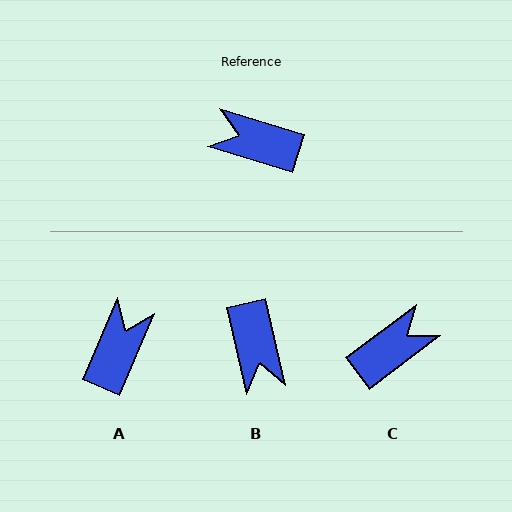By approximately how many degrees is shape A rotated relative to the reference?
Approximately 97 degrees clockwise.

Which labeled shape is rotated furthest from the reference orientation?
C, about 126 degrees away.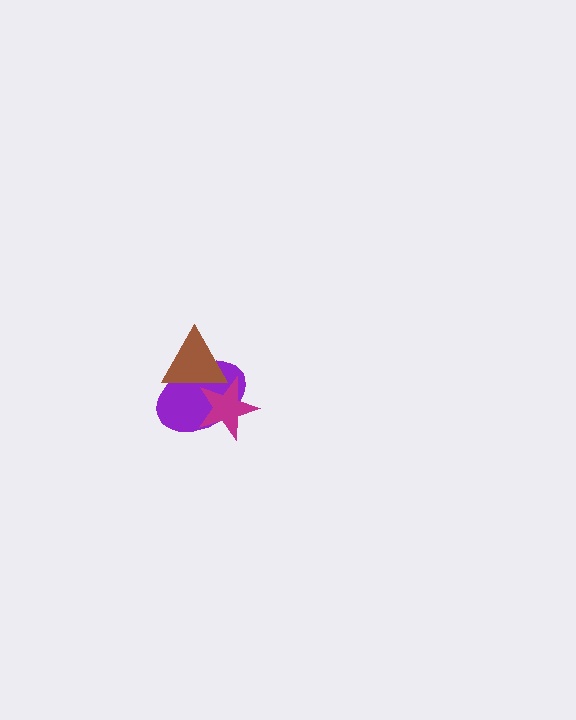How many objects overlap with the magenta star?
2 objects overlap with the magenta star.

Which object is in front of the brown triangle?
The magenta star is in front of the brown triangle.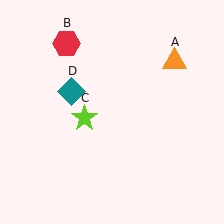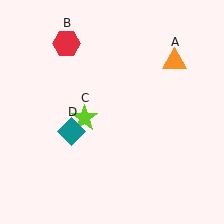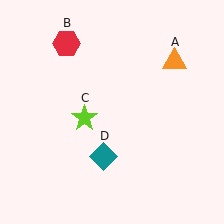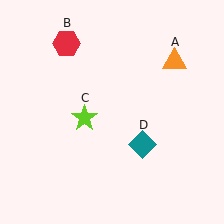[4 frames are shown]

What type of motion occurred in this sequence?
The teal diamond (object D) rotated counterclockwise around the center of the scene.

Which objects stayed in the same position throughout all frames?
Orange triangle (object A) and red hexagon (object B) and lime star (object C) remained stationary.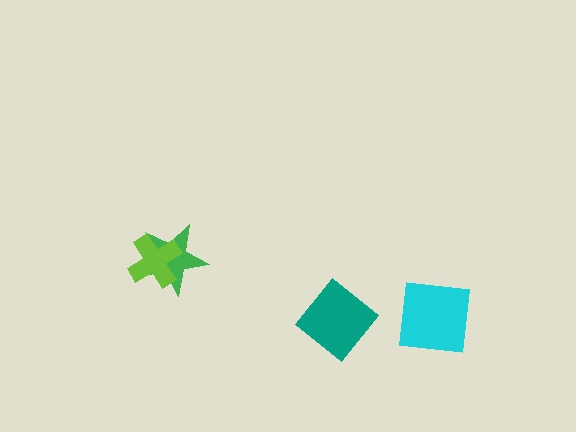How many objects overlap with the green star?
1 object overlaps with the green star.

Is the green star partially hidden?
Yes, it is partially covered by another shape.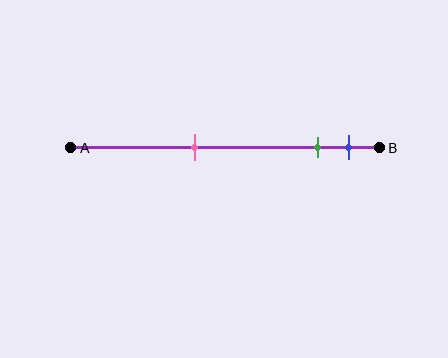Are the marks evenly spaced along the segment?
No, the marks are not evenly spaced.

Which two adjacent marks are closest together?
The green and blue marks are the closest adjacent pair.